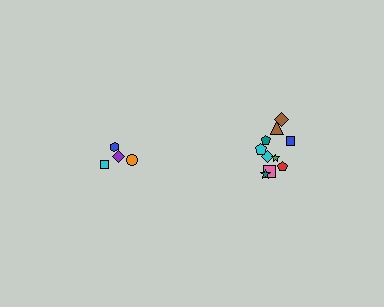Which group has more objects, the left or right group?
The right group.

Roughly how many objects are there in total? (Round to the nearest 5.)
Roughly 15 objects in total.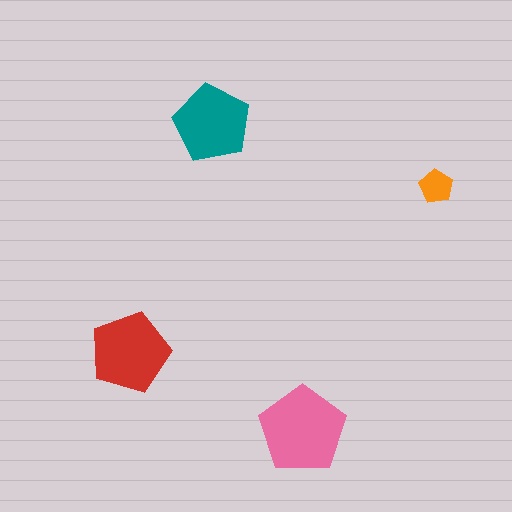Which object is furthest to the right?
The orange pentagon is rightmost.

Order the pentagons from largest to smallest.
the pink one, the red one, the teal one, the orange one.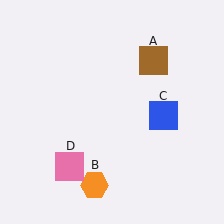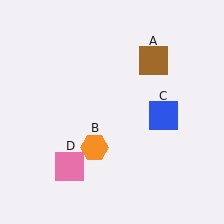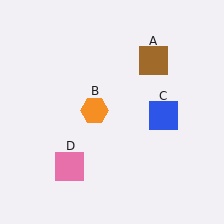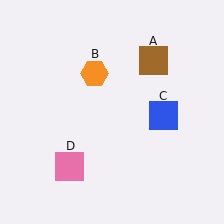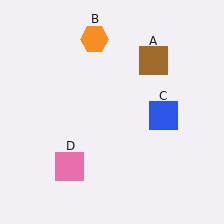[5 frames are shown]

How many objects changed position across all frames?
1 object changed position: orange hexagon (object B).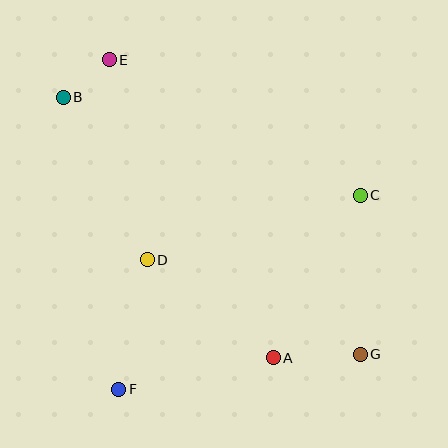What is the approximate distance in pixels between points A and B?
The distance between A and B is approximately 335 pixels.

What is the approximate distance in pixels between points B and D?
The distance between B and D is approximately 183 pixels.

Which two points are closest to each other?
Points B and E are closest to each other.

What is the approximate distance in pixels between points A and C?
The distance between A and C is approximately 184 pixels.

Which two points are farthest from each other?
Points B and G are farthest from each other.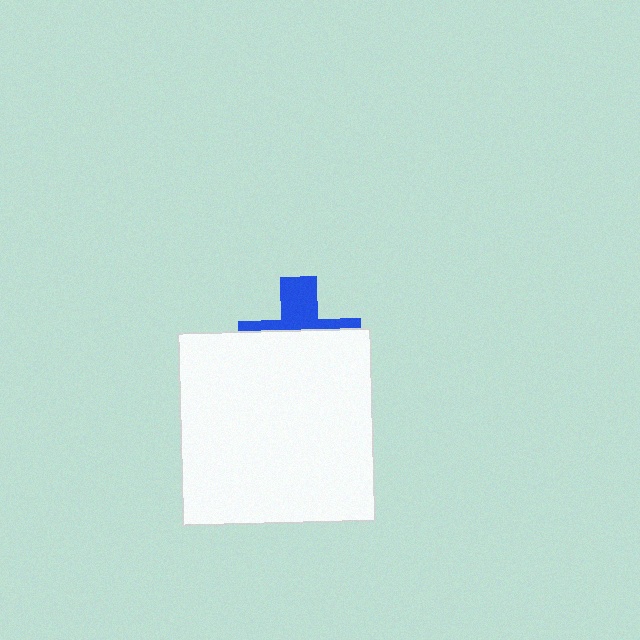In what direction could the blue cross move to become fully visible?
The blue cross could move up. That would shift it out from behind the white square entirely.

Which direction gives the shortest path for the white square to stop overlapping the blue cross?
Moving down gives the shortest separation.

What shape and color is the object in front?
The object in front is a white square.